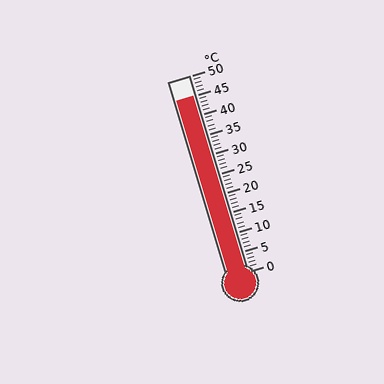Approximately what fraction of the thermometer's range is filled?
The thermometer is filled to approximately 90% of its range.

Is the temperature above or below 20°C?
The temperature is above 20°C.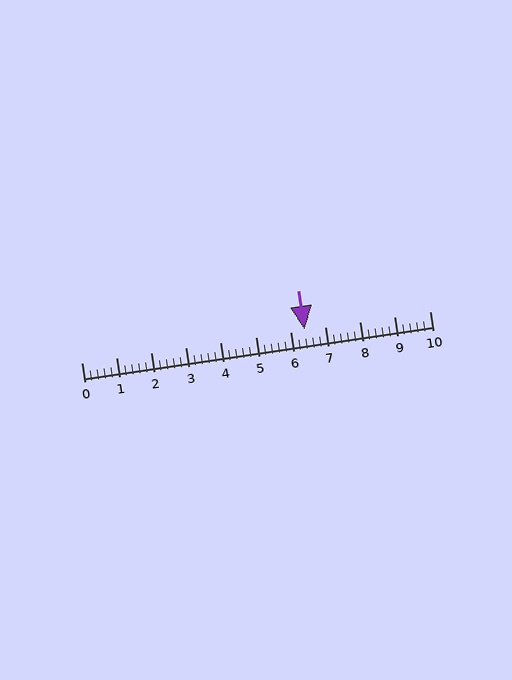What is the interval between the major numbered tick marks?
The major tick marks are spaced 1 units apart.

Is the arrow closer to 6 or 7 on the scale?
The arrow is closer to 6.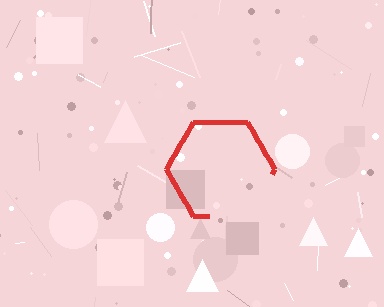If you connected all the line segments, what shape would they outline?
They would outline a hexagon.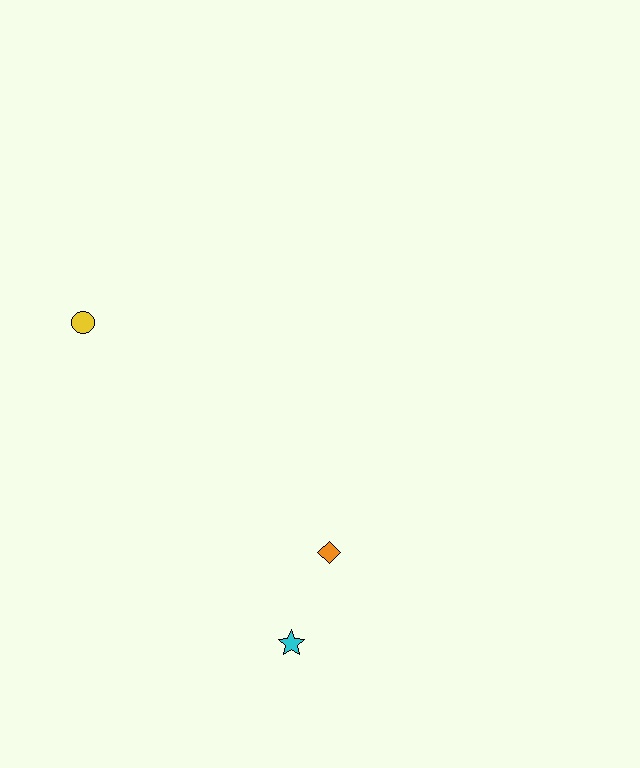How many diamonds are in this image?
There is 1 diamond.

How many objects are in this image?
There are 3 objects.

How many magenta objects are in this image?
There are no magenta objects.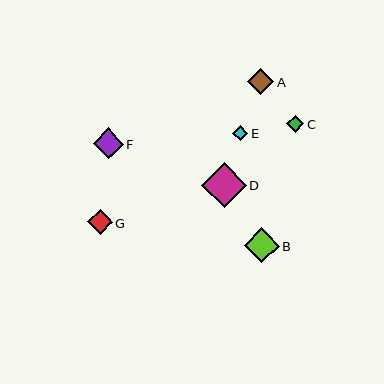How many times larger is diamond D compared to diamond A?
Diamond D is approximately 1.7 times the size of diamond A.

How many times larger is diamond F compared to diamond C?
Diamond F is approximately 1.7 times the size of diamond C.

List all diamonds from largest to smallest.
From largest to smallest: D, B, F, A, G, C, E.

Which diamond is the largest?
Diamond D is the largest with a size of approximately 45 pixels.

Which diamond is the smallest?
Diamond E is the smallest with a size of approximately 15 pixels.